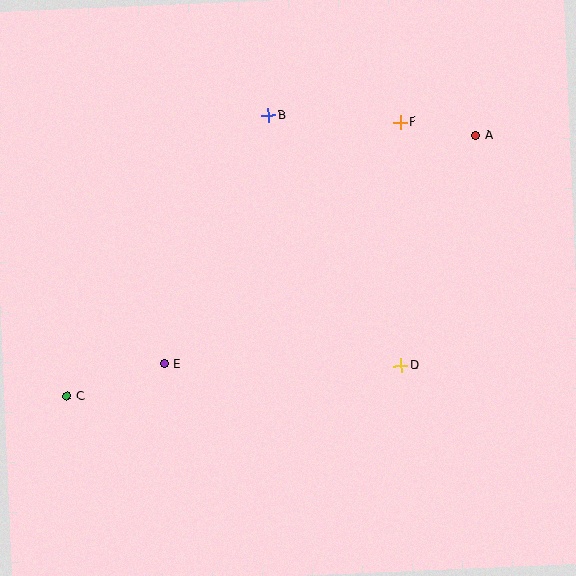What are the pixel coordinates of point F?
Point F is at (400, 122).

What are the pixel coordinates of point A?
Point A is at (475, 136).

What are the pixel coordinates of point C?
Point C is at (67, 396).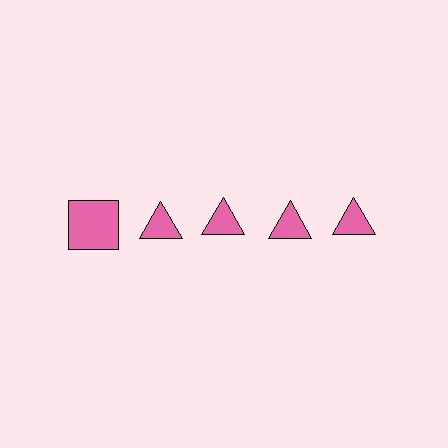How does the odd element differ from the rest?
It has a different shape: square instead of triangle.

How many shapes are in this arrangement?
There are 5 shapes arranged in a grid pattern.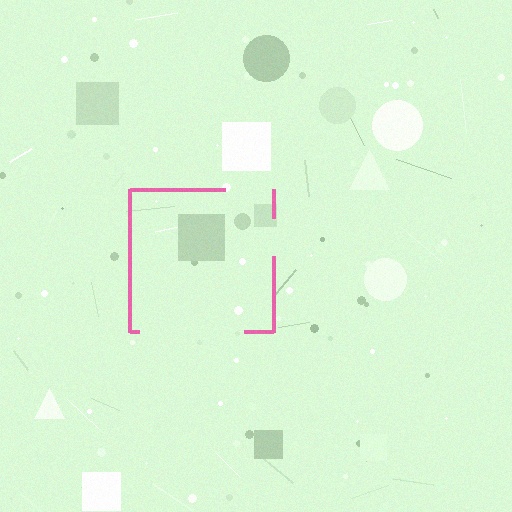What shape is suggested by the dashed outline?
The dashed outline suggests a square.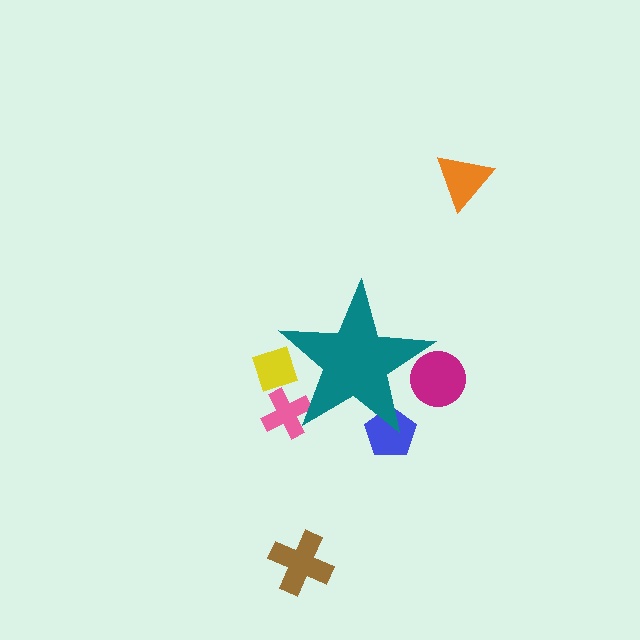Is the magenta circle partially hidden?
Yes, the magenta circle is partially hidden behind the teal star.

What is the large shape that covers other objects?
A teal star.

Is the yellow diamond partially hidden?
Yes, the yellow diamond is partially hidden behind the teal star.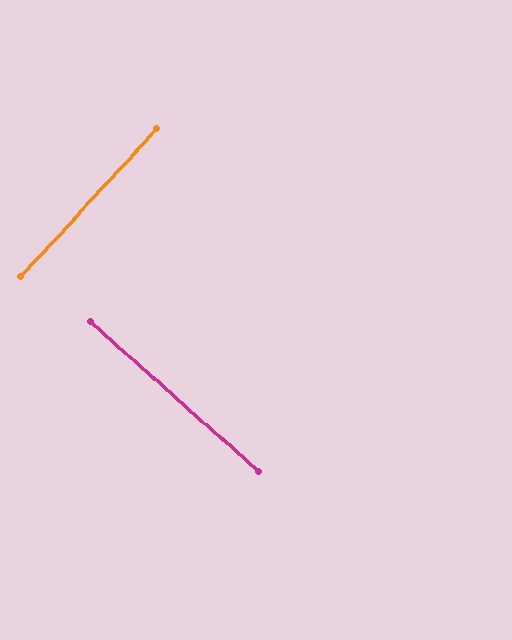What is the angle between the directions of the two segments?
Approximately 89 degrees.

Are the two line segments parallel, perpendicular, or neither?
Perpendicular — they meet at approximately 89°.